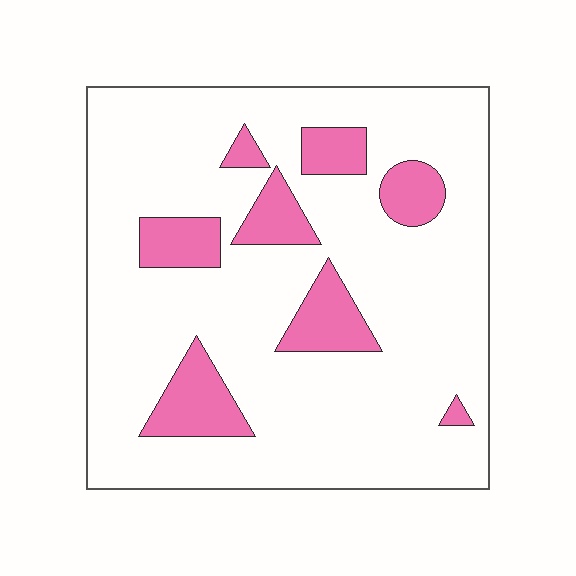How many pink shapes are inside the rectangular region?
8.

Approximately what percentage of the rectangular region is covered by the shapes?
Approximately 15%.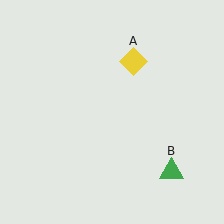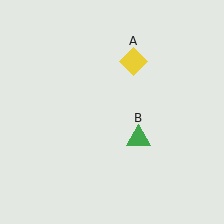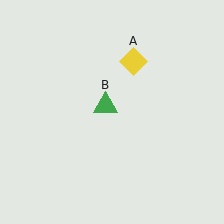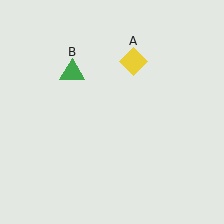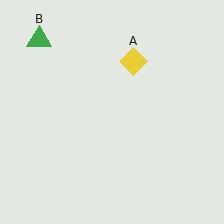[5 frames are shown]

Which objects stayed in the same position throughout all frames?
Yellow diamond (object A) remained stationary.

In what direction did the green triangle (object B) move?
The green triangle (object B) moved up and to the left.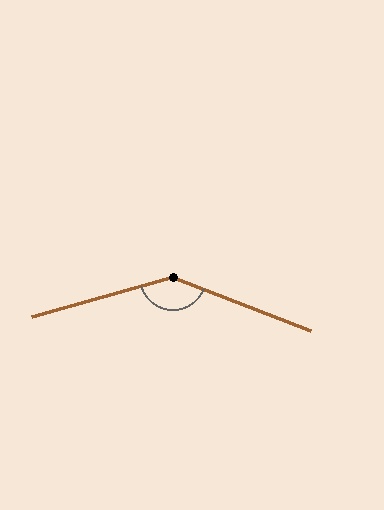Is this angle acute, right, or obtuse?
It is obtuse.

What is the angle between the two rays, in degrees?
Approximately 143 degrees.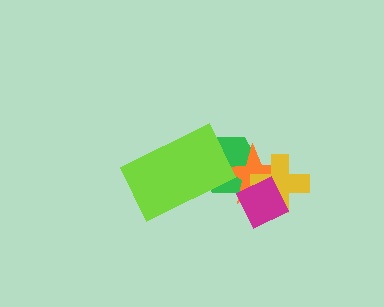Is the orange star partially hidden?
Yes, it is partially covered by another shape.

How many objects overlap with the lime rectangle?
1 object overlaps with the lime rectangle.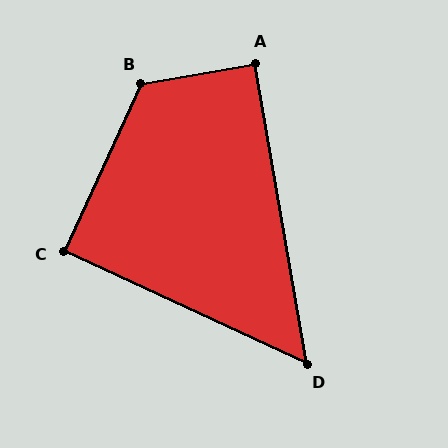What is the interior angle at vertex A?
Approximately 90 degrees (approximately right).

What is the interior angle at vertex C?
Approximately 90 degrees (approximately right).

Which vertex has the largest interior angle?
B, at approximately 125 degrees.